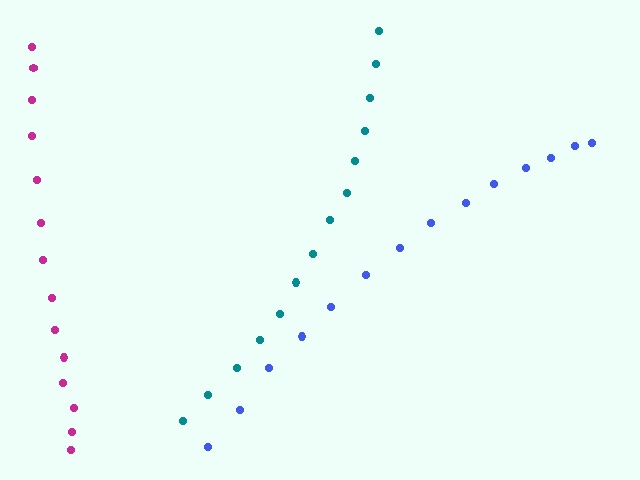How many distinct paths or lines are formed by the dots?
There are 3 distinct paths.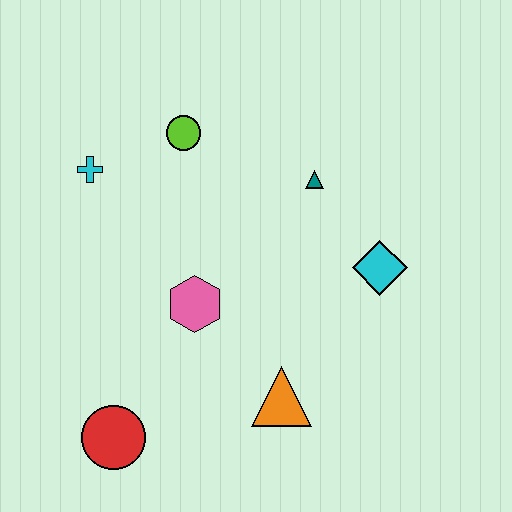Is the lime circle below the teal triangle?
No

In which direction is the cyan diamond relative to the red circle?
The cyan diamond is to the right of the red circle.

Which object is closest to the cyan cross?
The lime circle is closest to the cyan cross.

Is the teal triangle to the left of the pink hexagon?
No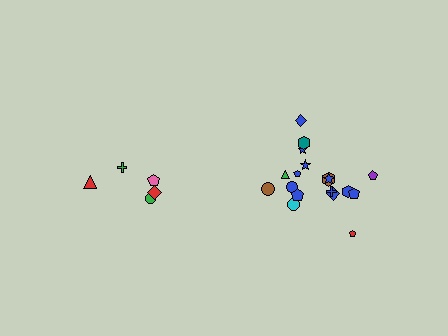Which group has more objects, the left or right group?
The right group.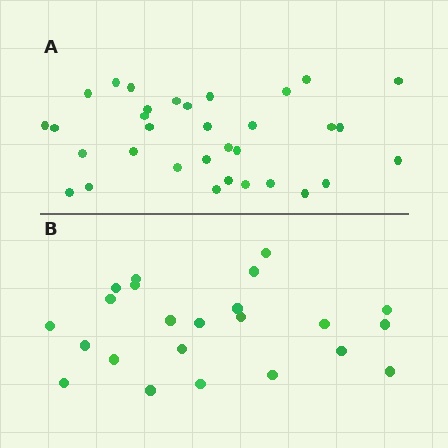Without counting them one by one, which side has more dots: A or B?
Region A (the top region) has more dots.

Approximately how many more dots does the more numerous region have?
Region A has roughly 10 or so more dots than region B.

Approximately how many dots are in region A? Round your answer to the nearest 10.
About 30 dots. (The exact count is 33, which rounds to 30.)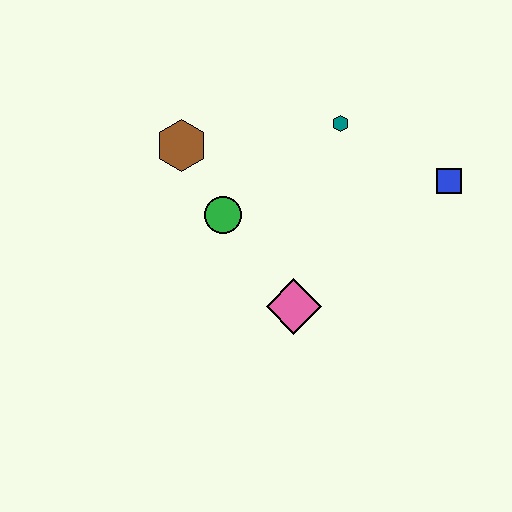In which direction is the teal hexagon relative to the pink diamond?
The teal hexagon is above the pink diamond.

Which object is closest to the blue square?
The teal hexagon is closest to the blue square.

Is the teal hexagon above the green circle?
Yes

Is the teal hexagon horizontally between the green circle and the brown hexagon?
No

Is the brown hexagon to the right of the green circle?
No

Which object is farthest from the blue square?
The brown hexagon is farthest from the blue square.